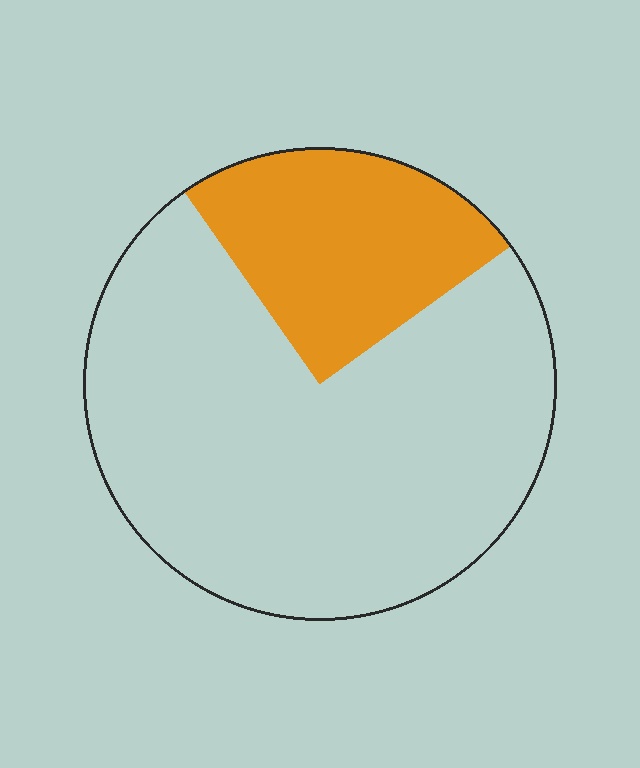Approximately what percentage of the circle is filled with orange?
Approximately 25%.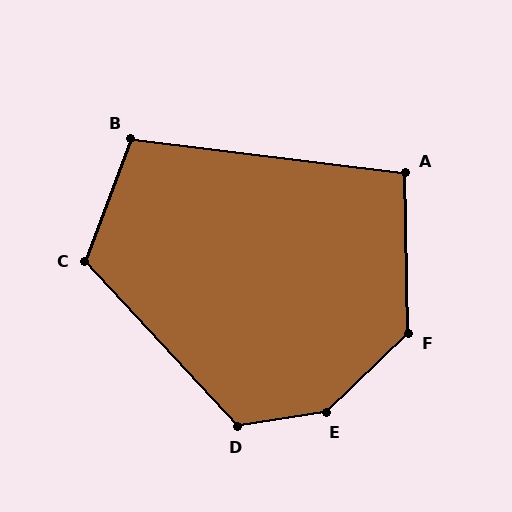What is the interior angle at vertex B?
Approximately 104 degrees (obtuse).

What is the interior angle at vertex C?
Approximately 116 degrees (obtuse).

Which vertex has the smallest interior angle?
A, at approximately 98 degrees.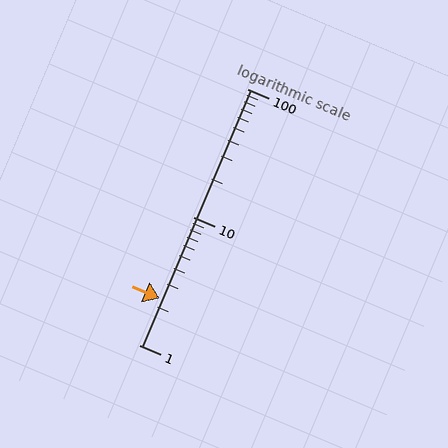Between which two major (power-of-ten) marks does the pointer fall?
The pointer is between 1 and 10.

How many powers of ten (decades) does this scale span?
The scale spans 2 decades, from 1 to 100.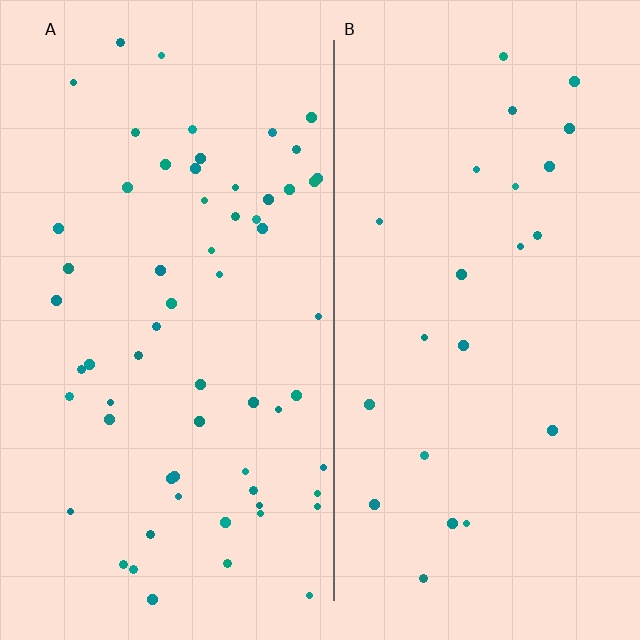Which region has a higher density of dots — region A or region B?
A (the left).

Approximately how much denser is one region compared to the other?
Approximately 2.5× — region A over region B.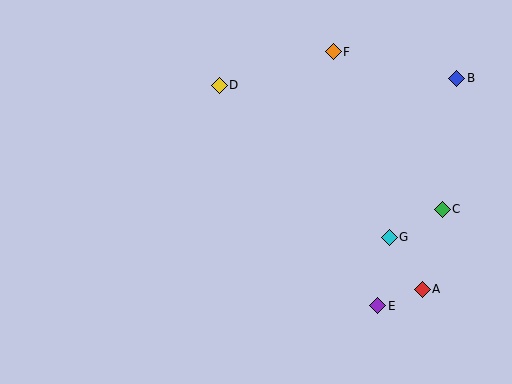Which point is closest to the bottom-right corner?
Point A is closest to the bottom-right corner.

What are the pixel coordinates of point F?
Point F is at (333, 52).